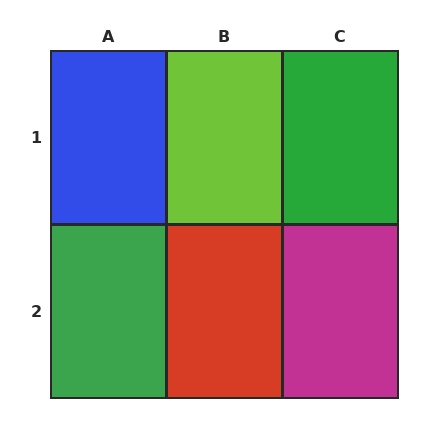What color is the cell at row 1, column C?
Green.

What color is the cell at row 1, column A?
Blue.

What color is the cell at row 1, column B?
Lime.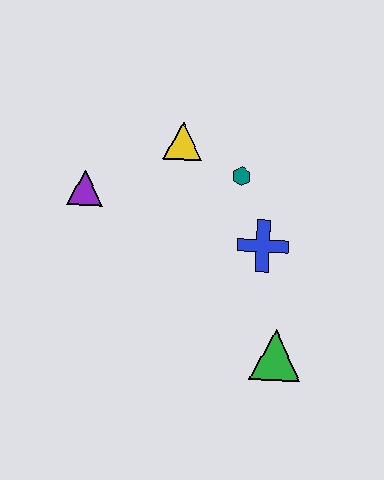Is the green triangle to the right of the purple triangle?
Yes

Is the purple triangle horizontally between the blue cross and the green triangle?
No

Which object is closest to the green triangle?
The blue cross is closest to the green triangle.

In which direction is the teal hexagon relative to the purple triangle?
The teal hexagon is to the right of the purple triangle.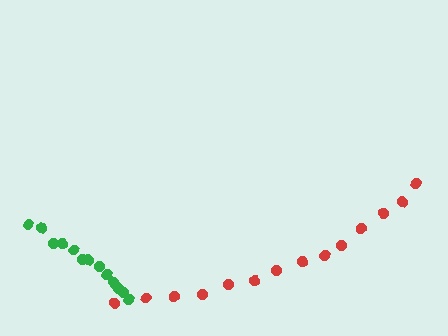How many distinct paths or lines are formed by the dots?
There are 2 distinct paths.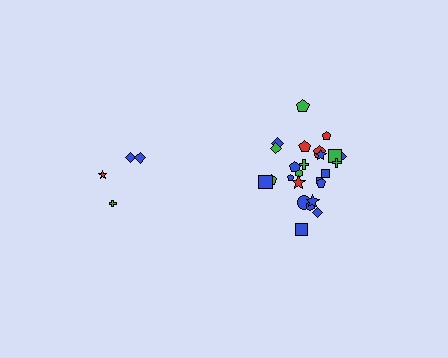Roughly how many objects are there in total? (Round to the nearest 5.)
Roughly 30 objects in total.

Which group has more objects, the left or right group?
The right group.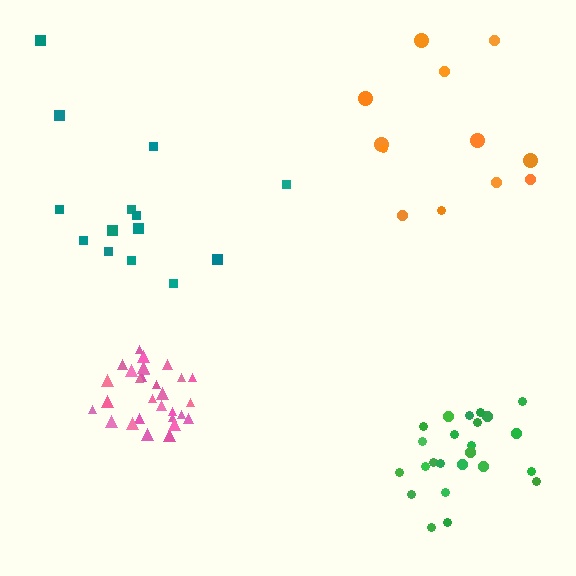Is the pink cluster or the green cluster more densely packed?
Pink.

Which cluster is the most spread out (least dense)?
Orange.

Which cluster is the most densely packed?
Pink.